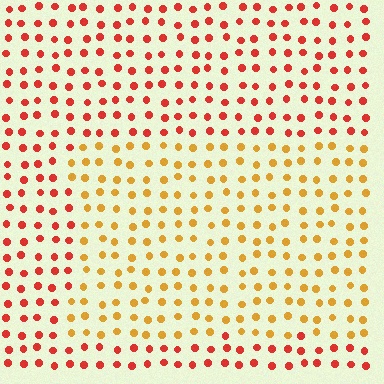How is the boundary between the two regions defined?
The boundary is defined purely by a slight shift in hue (about 38 degrees). Spacing, size, and orientation are identical on both sides.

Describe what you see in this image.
The image is filled with small red elements in a uniform arrangement. A rectangle-shaped region is visible where the elements are tinted to a slightly different hue, forming a subtle color boundary.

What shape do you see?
I see a rectangle.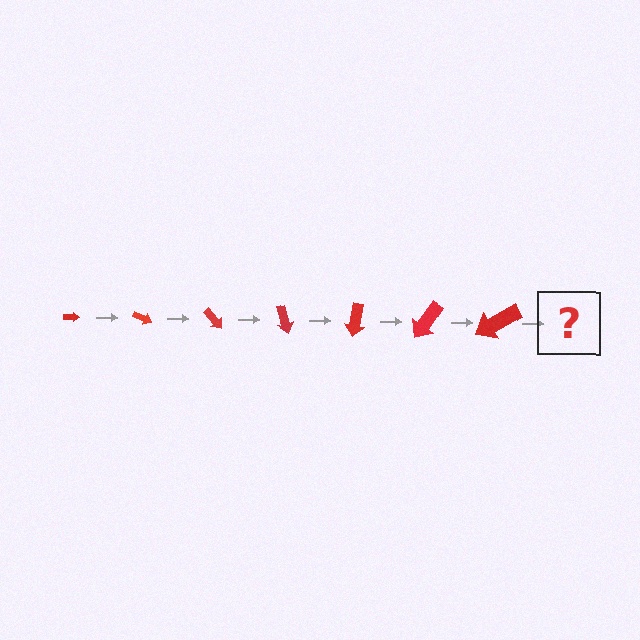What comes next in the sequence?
The next element should be an arrow, larger than the previous one and rotated 175 degrees from the start.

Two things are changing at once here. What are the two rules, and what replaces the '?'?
The two rules are that the arrow grows larger each step and it rotates 25 degrees each step. The '?' should be an arrow, larger than the previous one and rotated 175 degrees from the start.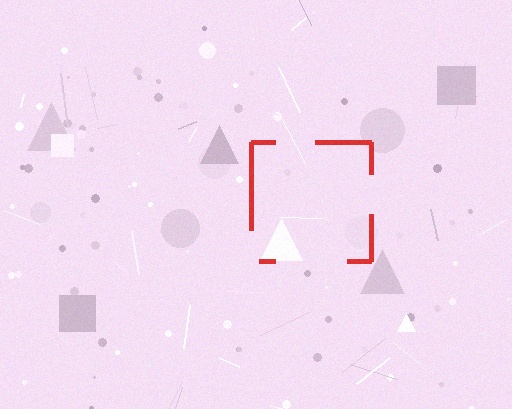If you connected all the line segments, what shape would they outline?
They would outline a square.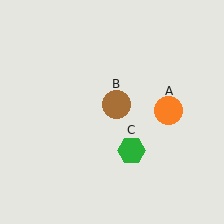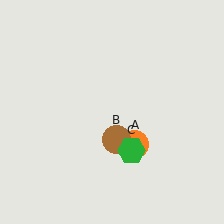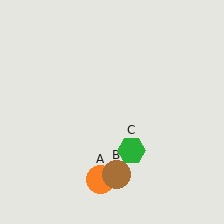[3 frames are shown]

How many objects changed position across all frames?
2 objects changed position: orange circle (object A), brown circle (object B).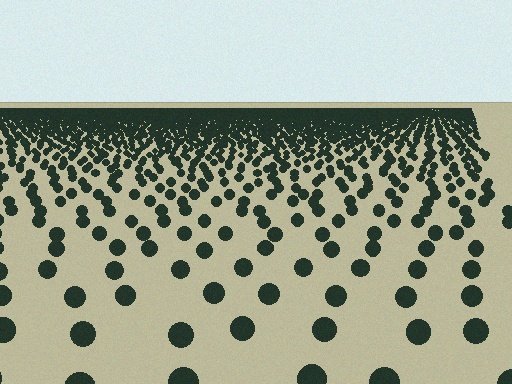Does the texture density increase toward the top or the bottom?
Density increases toward the top.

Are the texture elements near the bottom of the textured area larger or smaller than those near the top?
Larger. Near the bottom, elements are closer to the viewer and appear at a bigger on-screen size.